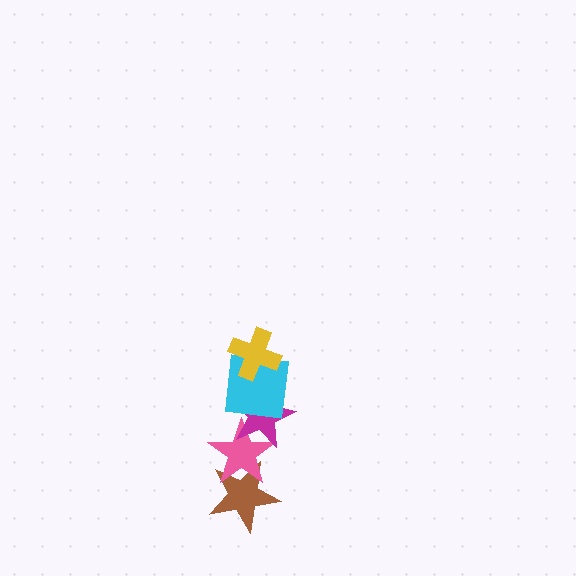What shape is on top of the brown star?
The pink star is on top of the brown star.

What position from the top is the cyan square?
The cyan square is 2nd from the top.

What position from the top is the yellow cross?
The yellow cross is 1st from the top.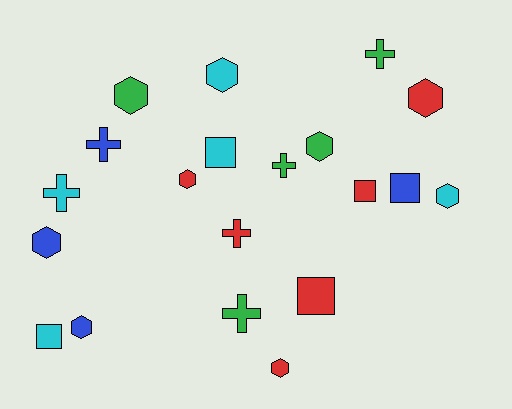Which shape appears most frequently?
Hexagon, with 9 objects.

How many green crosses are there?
There are 3 green crosses.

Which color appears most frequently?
Red, with 6 objects.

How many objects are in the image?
There are 20 objects.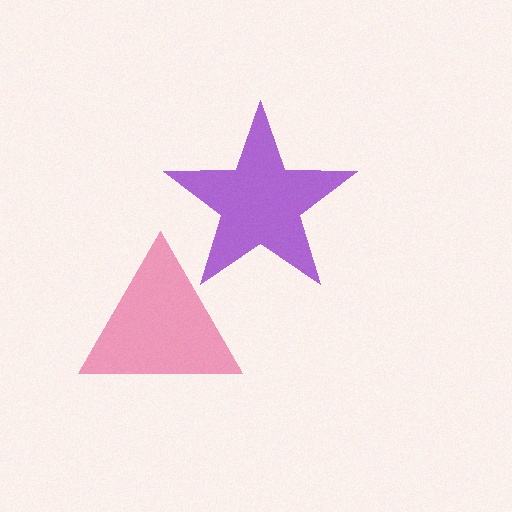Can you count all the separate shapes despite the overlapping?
Yes, there are 2 separate shapes.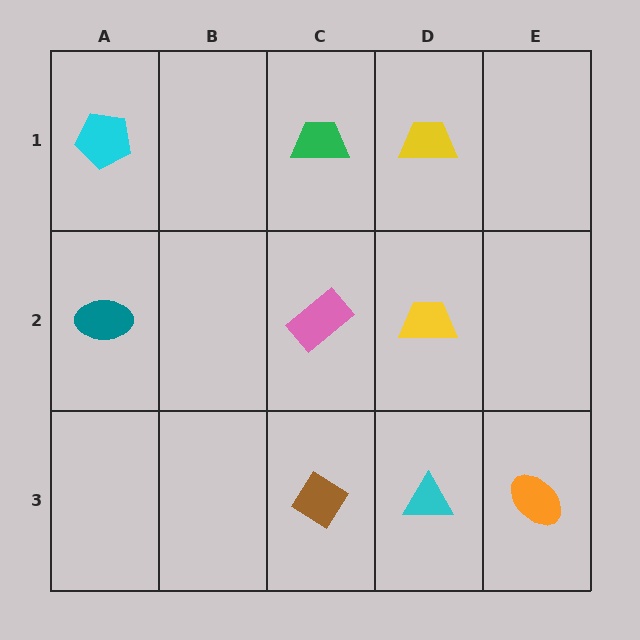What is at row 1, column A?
A cyan pentagon.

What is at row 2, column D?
A yellow trapezoid.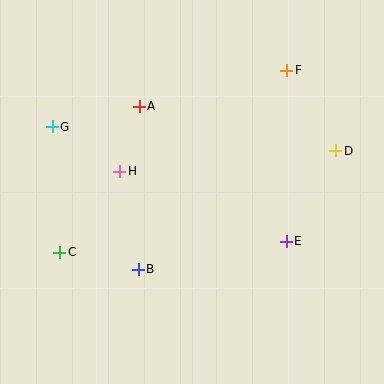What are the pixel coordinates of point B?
Point B is at (138, 269).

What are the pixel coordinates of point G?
Point G is at (52, 127).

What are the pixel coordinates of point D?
Point D is at (336, 151).